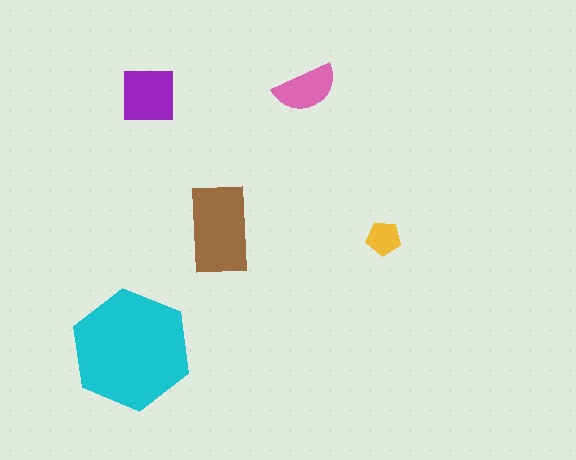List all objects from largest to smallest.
The cyan hexagon, the brown rectangle, the purple square, the pink semicircle, the yellow pentagon.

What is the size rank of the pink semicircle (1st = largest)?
4th.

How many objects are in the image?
There are 5 objects in the image.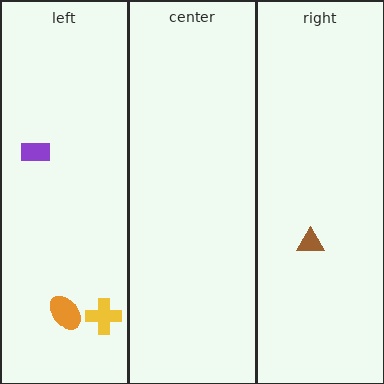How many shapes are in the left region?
3.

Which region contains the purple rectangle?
The left region.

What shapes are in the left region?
The orange ellipse, the purple rectangle, the yellow cross.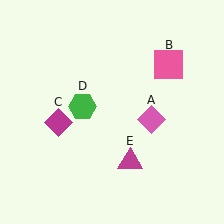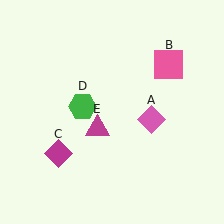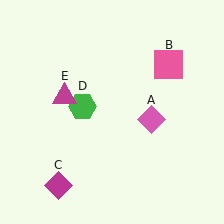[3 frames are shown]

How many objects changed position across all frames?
2 objects changed position: magenta diamond (object C), magenta triangle (object E).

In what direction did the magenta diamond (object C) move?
The magenta diamond (object C) moved down.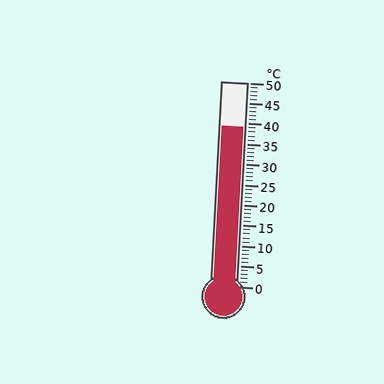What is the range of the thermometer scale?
The thermometer scale ranges from 0°C to 50°C.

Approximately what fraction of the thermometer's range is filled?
The thermometer is filled to approximately 80% of its range.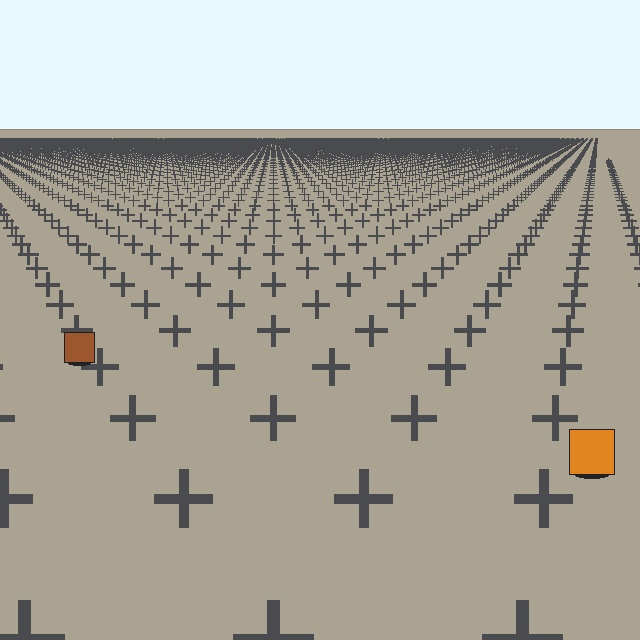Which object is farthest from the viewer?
The brown square is farthest from the viewer. It appears smaller and the ground texture around it is denser.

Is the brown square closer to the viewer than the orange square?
No. The orange square is closer — you can tell from the texture gradient: the ground texture is coarser near it.